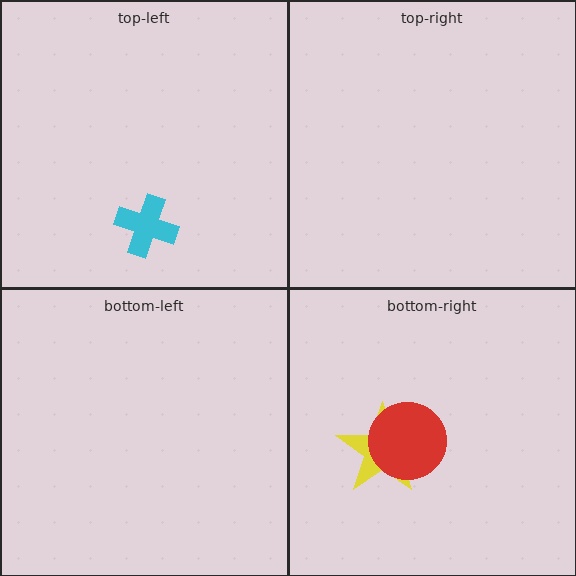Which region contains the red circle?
The bottom-right region.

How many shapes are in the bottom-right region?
2.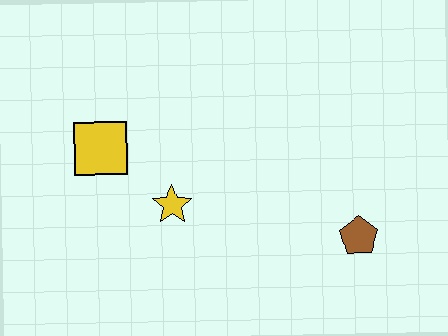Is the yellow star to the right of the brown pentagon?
No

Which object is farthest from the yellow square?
The brown pentagon is farthest from the yellow square.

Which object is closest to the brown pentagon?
The yellow star is closest to the brown pentagon.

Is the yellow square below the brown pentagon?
No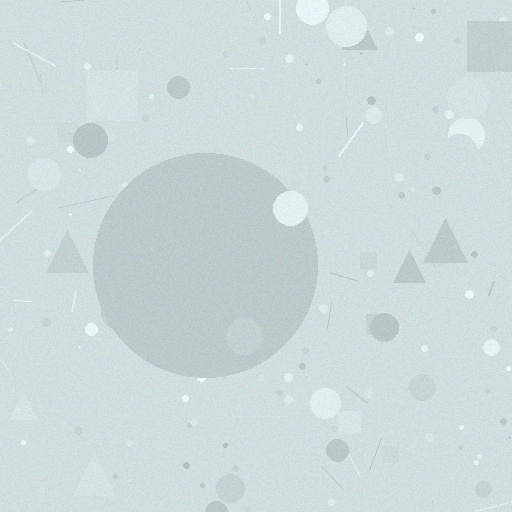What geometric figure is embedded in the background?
A circle is embedded in the background.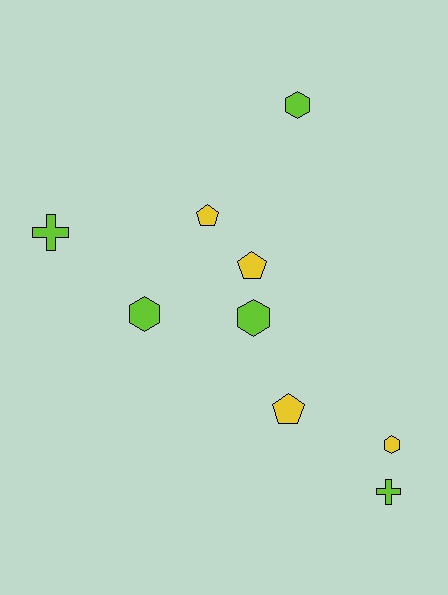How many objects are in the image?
There are 9 objects.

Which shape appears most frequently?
Hexagon, with 4 objects.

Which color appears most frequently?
Lime, with 5 objects.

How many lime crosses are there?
There are 2 lime crosses.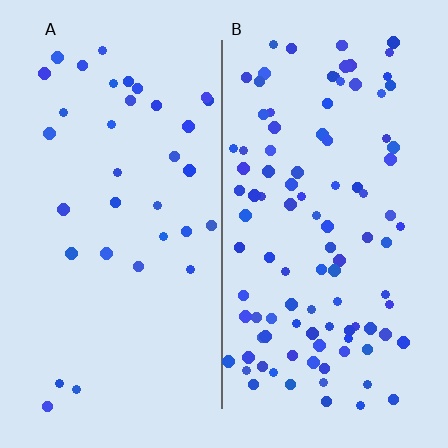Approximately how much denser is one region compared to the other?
Approximately 2.9× — region B over region A.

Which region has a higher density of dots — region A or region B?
B (the right).